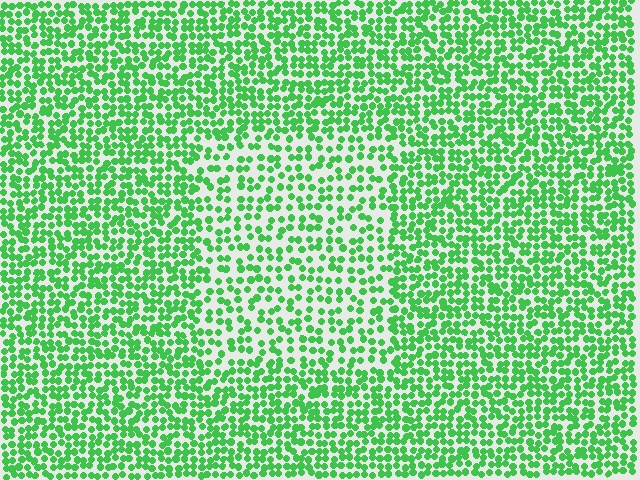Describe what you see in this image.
The image contains small green elements arranged at two different densities. A rectangle-shaped region is visible where the elements are less densely packed than the surrounding area.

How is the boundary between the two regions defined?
The boundary is defined by a change in element density (approximately 1.7x ratio). All elements are the same color, size, and shape.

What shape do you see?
I see a rectangle.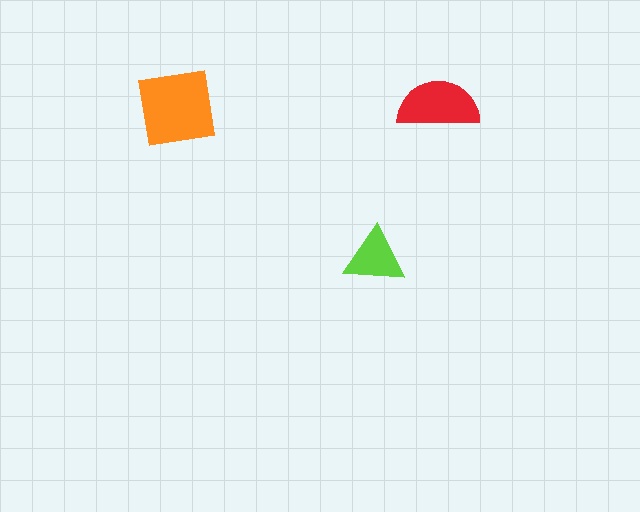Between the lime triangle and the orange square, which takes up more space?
The orange square.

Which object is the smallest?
The lime triangle.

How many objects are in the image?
There are 3 objects in the image.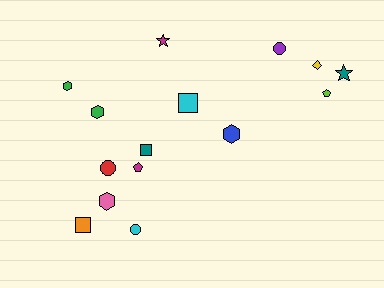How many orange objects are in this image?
There is 1 orange object.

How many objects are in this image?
There are 15 objects.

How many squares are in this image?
There are 3 squares.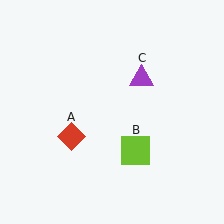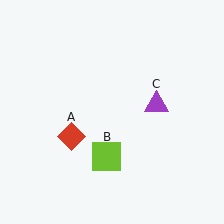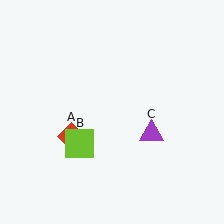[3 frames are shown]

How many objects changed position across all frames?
2 objects changed position: lime square (object B), purple triangle (object C).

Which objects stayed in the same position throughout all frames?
Red diamond (object A) remained stationary.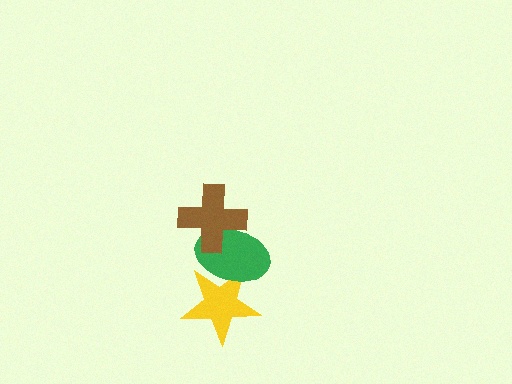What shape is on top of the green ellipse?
The brown cross is on top of the green ellipse.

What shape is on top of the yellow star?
The green ellipse is on top of the yellow star.